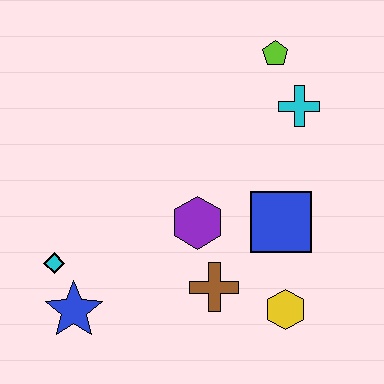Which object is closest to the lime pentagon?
The cyan cross is closest to the lime pentagon.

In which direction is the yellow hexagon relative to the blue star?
The yellow hexagon is to the right of the blue star.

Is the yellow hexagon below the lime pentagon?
Yes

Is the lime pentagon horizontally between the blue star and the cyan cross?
Yes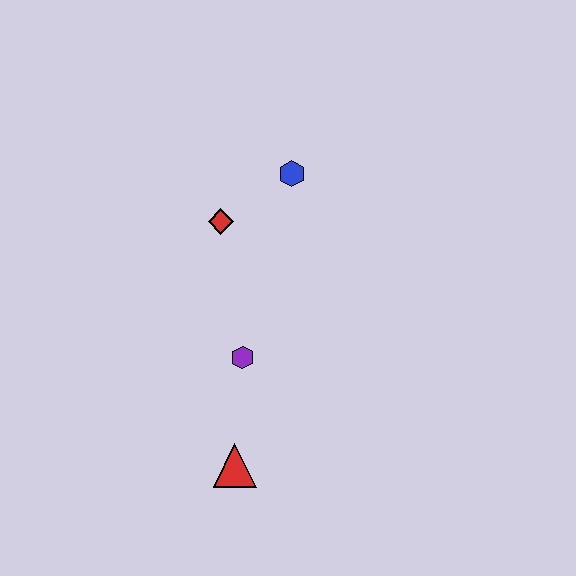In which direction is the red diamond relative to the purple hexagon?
The red diamond is above the purple hexagon.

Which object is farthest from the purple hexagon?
The blue hexagon is farthest from the purple hexagon.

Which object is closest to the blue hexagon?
The red diamond is closest to the blue hexagon.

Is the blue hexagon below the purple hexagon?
No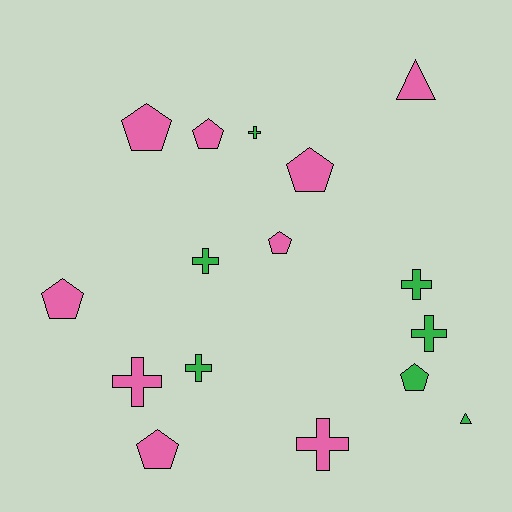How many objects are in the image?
There are 16 objects.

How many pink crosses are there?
There are 2 pink crosses.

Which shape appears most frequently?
Cross, with 7 objects.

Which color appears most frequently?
Pink, with 9 objects.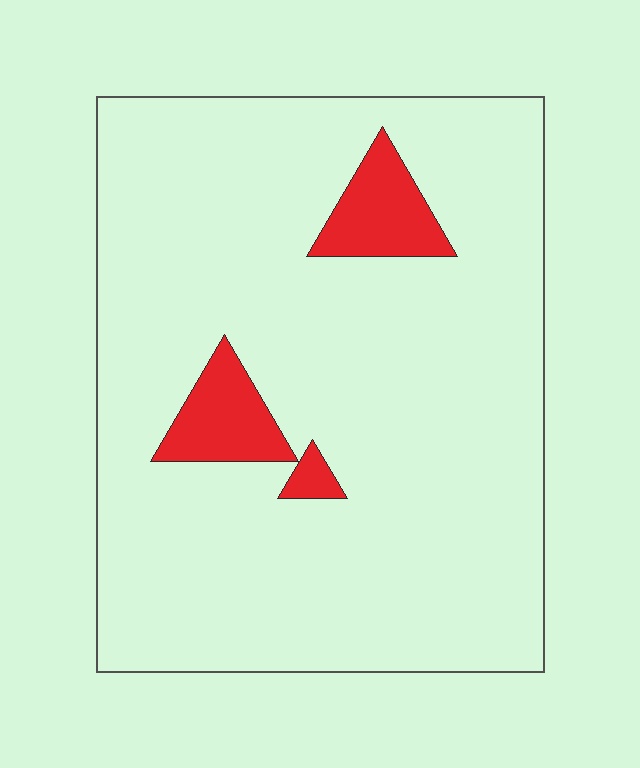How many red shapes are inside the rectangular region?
3.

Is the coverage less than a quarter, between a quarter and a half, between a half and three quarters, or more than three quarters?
Less than a quarter.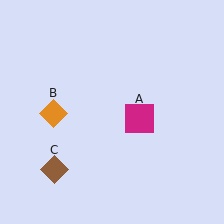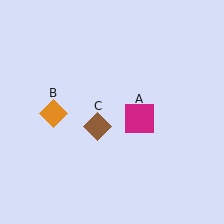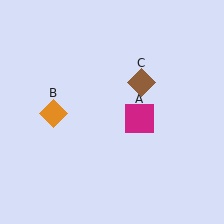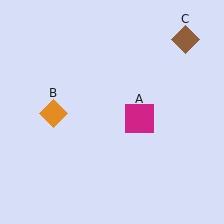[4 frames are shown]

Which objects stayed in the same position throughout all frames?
Magenta square (object A) and orange diamond (object B) remained stationary.